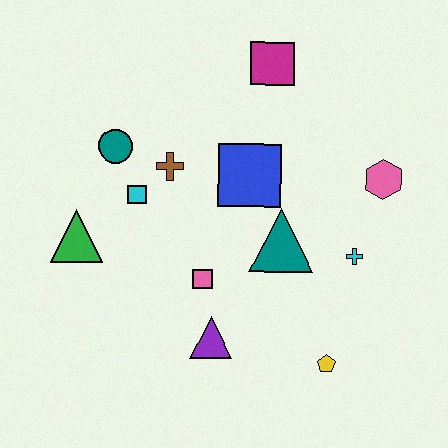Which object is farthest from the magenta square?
The yellow pentagon is farthest from the magenta square.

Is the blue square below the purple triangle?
No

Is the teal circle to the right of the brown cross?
No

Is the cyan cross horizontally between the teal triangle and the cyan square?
No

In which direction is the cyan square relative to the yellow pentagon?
The cyan square is to the left of the yellow pentagon.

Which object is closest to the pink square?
The purple triangle is closest to the pink square.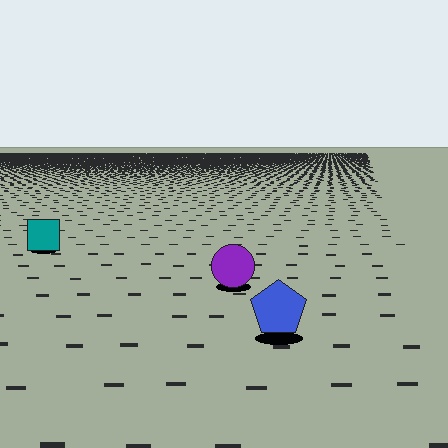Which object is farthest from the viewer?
The teal square is farthest from the viewer. It appears smaller and the ground texture around it is denser.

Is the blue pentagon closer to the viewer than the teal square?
Yes. The blue pentagon is closer — you can tell from the texture gradient: the ground texture is coarser near it.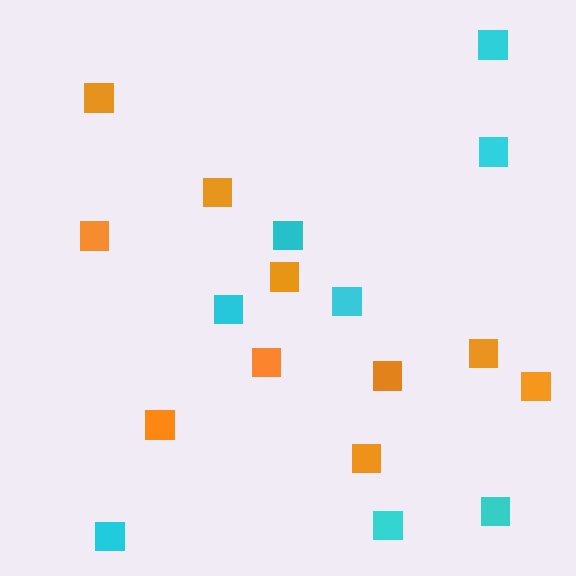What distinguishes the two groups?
There are 2 groups: one group of orange squares (10) and one group of cyan squares (8).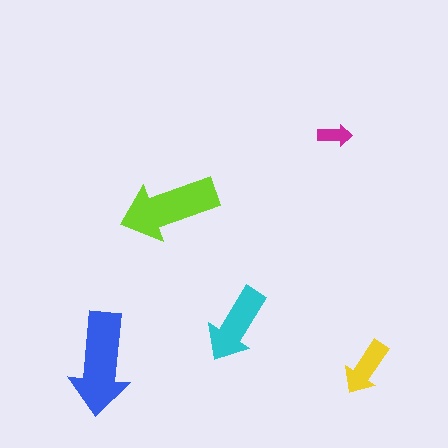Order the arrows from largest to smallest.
the blue one, the lime one, the cyan one, the yellow one, the magenta one.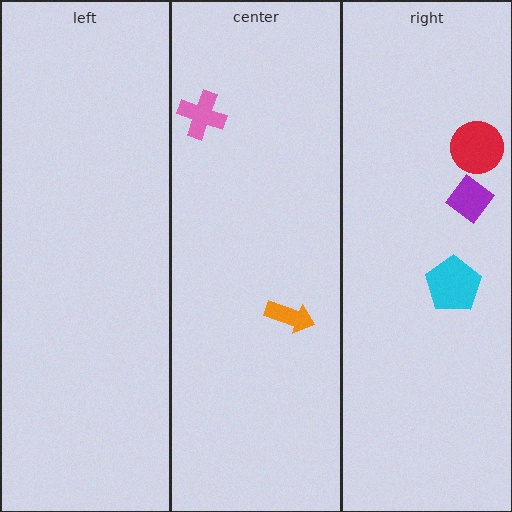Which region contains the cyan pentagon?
The right region.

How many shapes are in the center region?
2.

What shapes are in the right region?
The cyan pentagon, the red circle, the purple diamond.